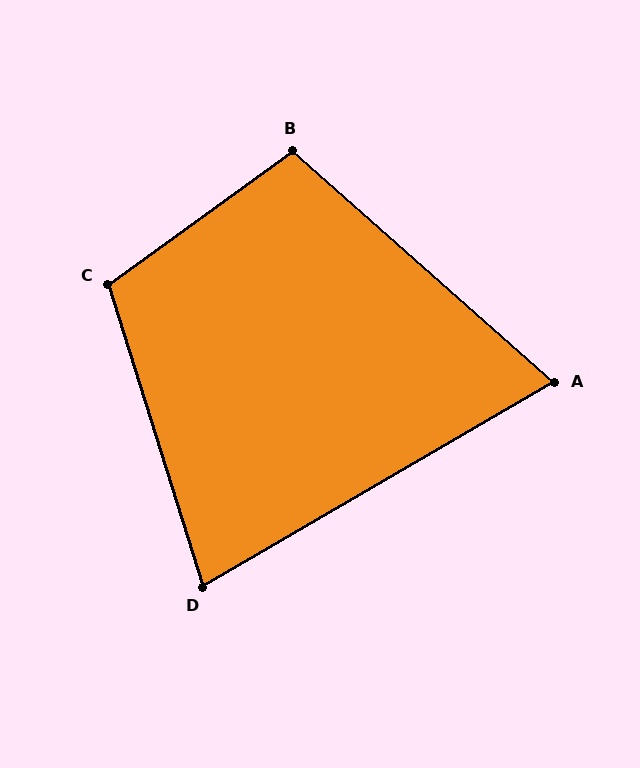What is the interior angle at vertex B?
Approximately 103 degrees (obtuse).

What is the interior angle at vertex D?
Approximately 77 degrees (acute).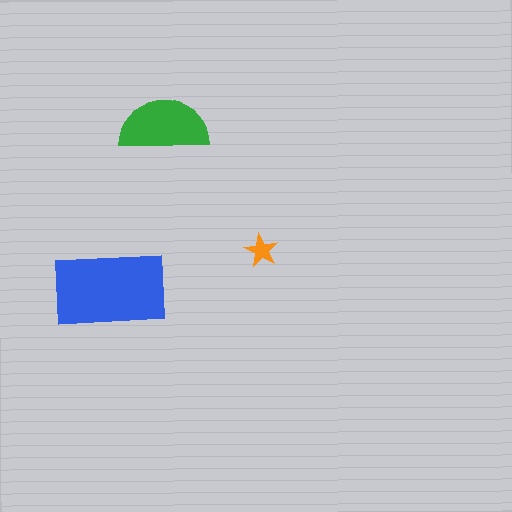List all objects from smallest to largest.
The orange star, the green semicircle, the blue rectangle.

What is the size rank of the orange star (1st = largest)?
3rd.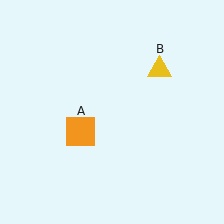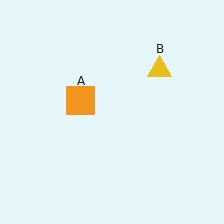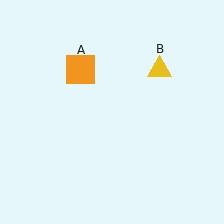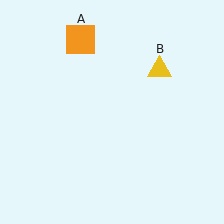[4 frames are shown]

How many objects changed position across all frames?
1 object changed position: orange square (object A).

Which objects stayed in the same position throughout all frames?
Yellow triangle (object B) remained stationary.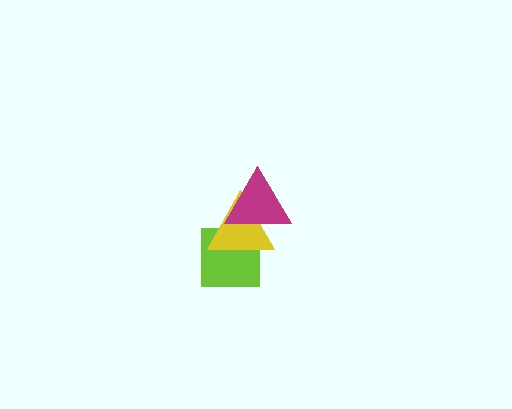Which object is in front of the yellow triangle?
The magenta triangle is in front of the yellow triangle.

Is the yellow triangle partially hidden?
Yes, it is partially covered by another shape.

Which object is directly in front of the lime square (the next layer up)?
The yellow triangle is directly in front of the lime square.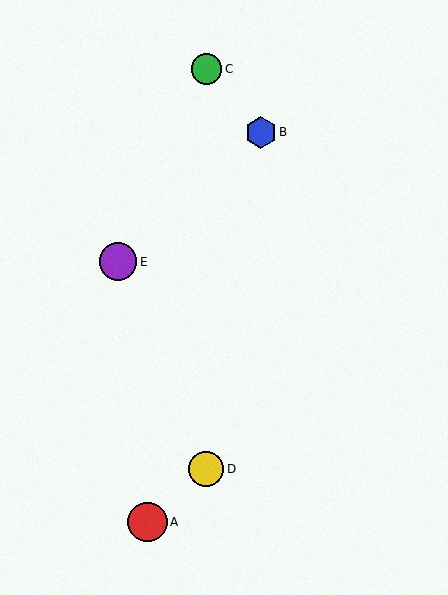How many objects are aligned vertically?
2 objects (C, D) are aligned vertically.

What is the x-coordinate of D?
Object D is at x≈206.